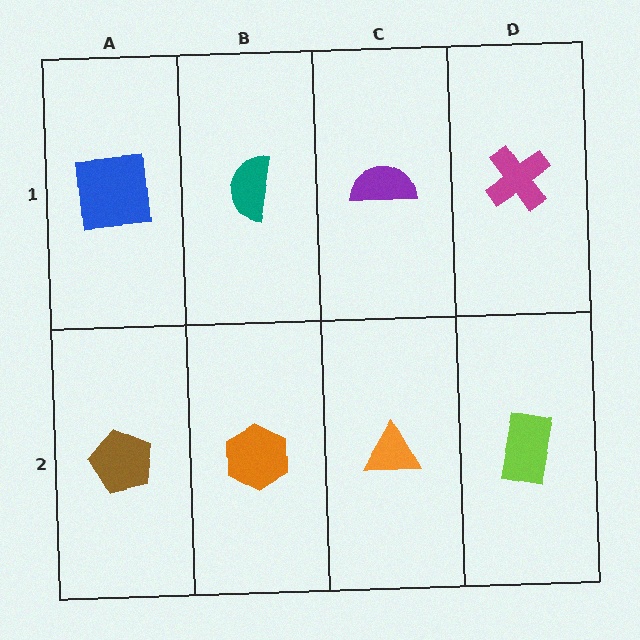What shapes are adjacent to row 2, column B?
A teal semicircle (row 1, column B), a brown pentagon (row 2, column A), an orange triangle (row 2, column C).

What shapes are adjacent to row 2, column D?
A magenta cross (row 1, column D), an orange triangle (row 2, column C).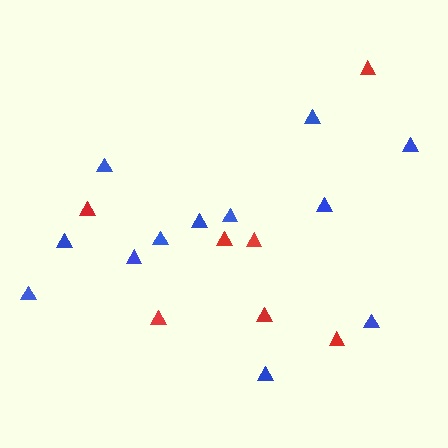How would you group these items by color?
There are 2 groups: one group of blue triangles (12) and one group of red triangles (7).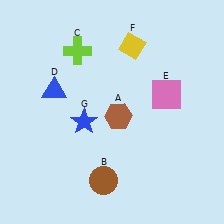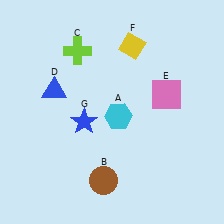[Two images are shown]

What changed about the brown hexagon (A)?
In Image 1, A is brown. In Image 2, it changed to cyan.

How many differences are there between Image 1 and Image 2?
There is 1 difference between the two images.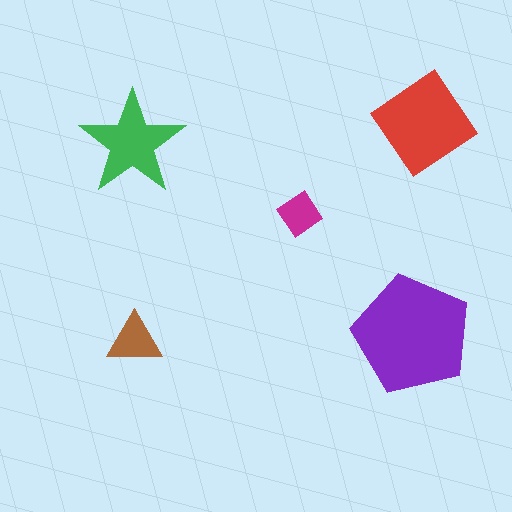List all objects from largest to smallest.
The purple pentagon, the red diamond, the green star, the brown triangle, the magenta diamond.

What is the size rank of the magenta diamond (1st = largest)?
5th.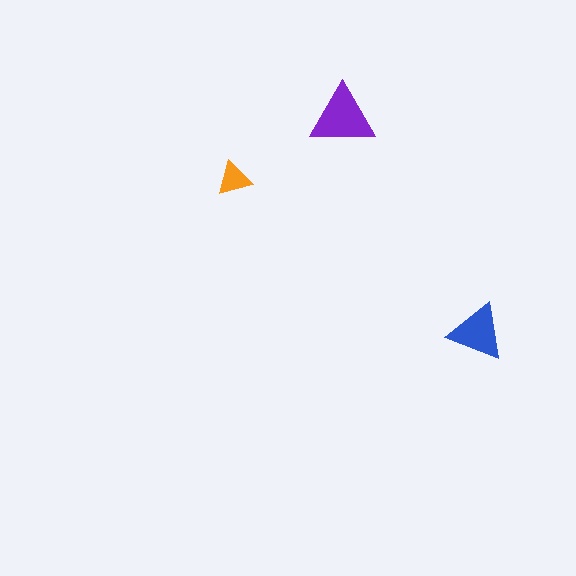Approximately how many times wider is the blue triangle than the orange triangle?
About 1.5 times wider.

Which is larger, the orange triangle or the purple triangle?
The purple one.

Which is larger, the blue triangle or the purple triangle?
The purple one.